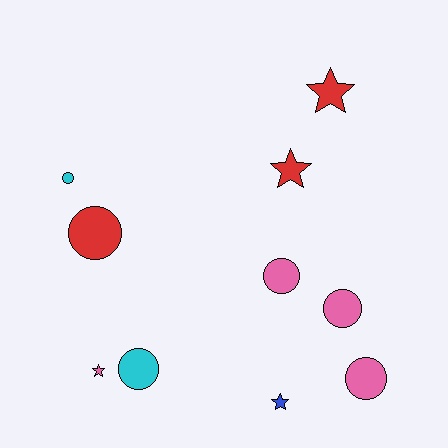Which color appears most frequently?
Pink, with 4 objects.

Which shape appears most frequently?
Circle, with 6 objects.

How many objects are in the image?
There are 10 objects.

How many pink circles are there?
There are 3 pink circles.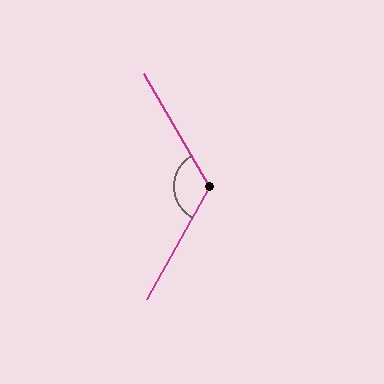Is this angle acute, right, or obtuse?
It is obtuse.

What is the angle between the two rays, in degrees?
Approximately 121 degrees.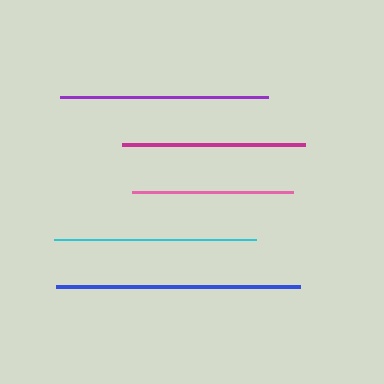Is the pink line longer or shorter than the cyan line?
The cyan line is longer than the pink line.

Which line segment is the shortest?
The pink line is the shortest at approximately 161 pixels.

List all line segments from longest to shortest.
From longest to shortest: blue, purple, cyan, magenta, pink.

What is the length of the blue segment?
The blue segment is approximately 243 pixels long.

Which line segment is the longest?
The blue line is the longest at approximately 243 pixels.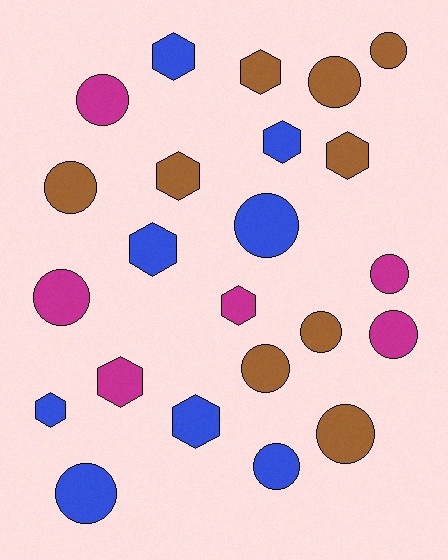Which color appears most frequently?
Brown, with 9 objects.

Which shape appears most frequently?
Circle, with 13 objects.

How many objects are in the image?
There are 23 objects.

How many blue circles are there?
There are 3 blue circles.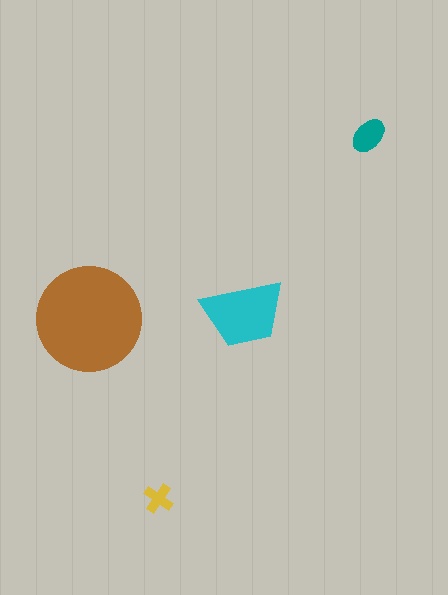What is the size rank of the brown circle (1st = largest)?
1st.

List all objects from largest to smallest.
The brown circle, the cyan trapezoid, the teal ellipse, the yellow cross.